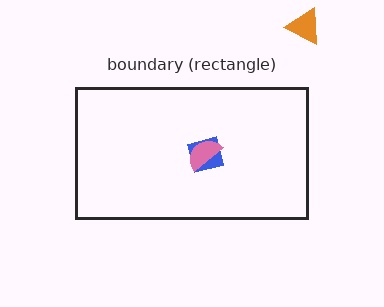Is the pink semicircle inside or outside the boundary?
Inside.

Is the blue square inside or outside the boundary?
Inside.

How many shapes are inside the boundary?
2 inside, 1 outside.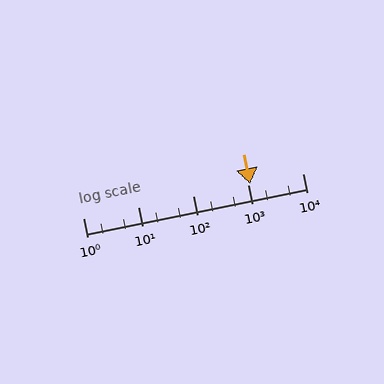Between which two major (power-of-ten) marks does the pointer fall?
The pointer is between 1000 and 10000.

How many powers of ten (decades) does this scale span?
The scale spans 4 decades, from 1 to 10000.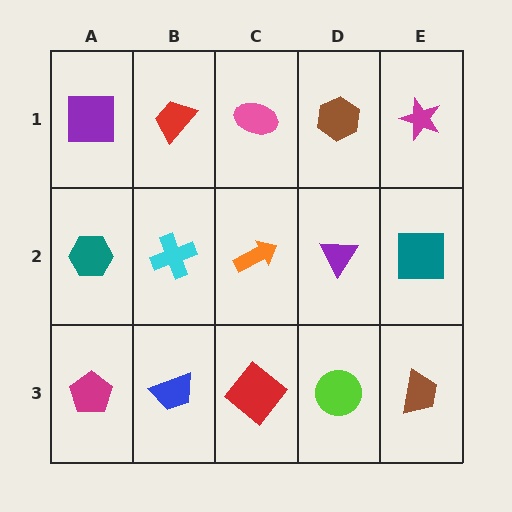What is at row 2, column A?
A teal hexagon.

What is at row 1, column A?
A purple square.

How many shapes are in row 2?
5 shapes.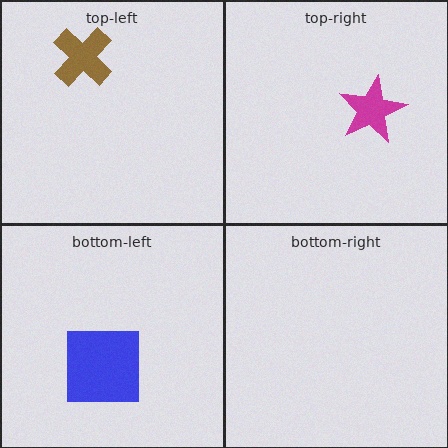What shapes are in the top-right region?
The magenta star.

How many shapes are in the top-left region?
1.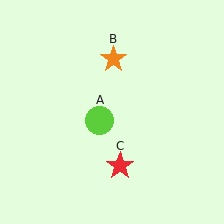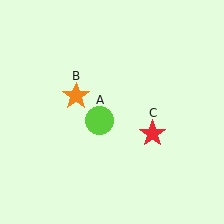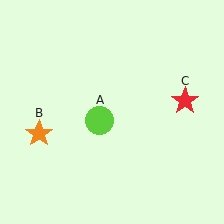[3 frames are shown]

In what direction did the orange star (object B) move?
The orange star (object B) moved down and to the left.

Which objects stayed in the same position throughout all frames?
Lime circle (object A) remained stationary.